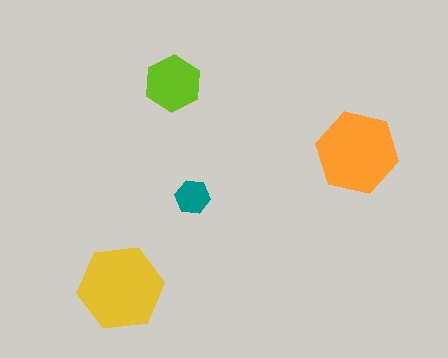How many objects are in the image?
There are 4 objects in the image.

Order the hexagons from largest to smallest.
the yellow one, the orange one, the lime one, the teal one.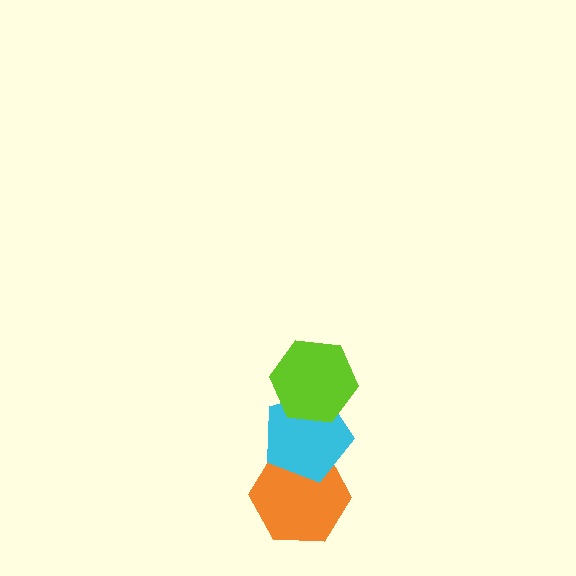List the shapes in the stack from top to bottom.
From top to bottom: the lime hexagon, the cyan pentagon, the orange hexagon.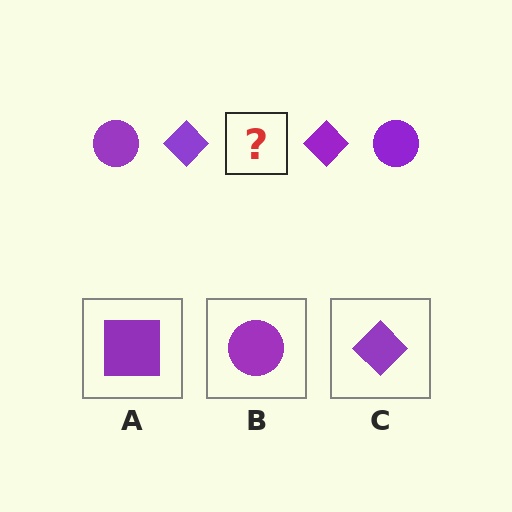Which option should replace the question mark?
Option B.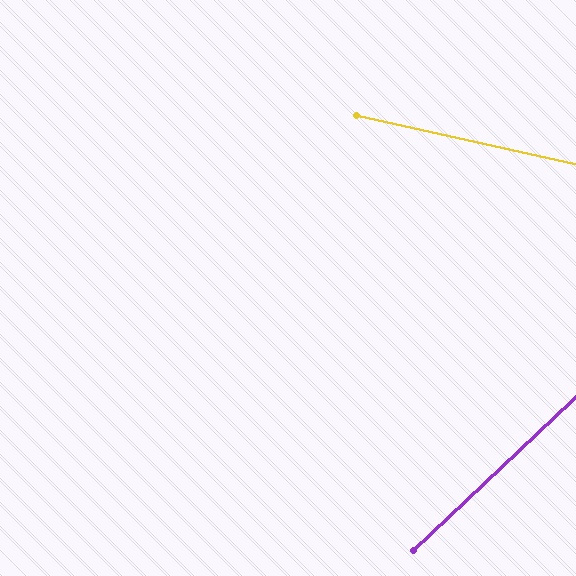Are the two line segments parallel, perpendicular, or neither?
Neither parallel nor perpendicular — they differ by about 56°.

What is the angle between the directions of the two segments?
Approximately 56 degrees.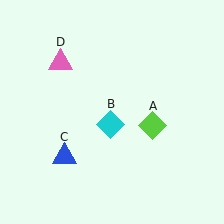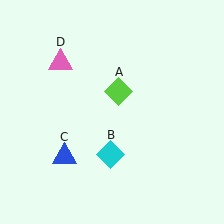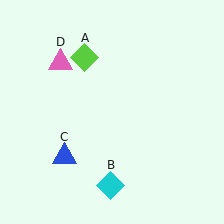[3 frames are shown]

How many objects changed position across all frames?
2 objects changed position: lime diamond (object A), cyan diamond (object B).